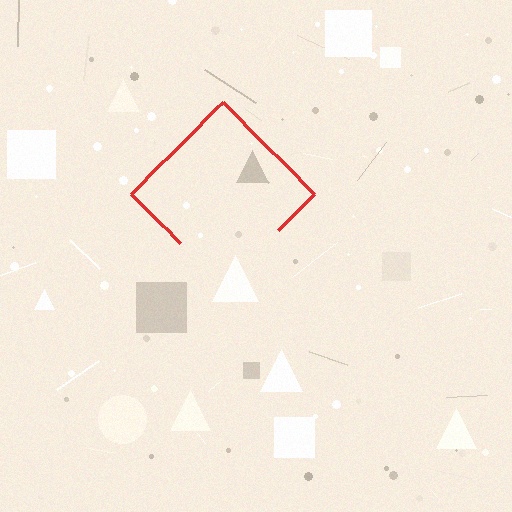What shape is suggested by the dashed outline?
The dashed outline suggests a diamond.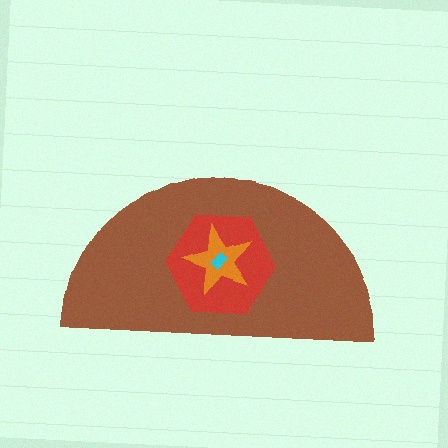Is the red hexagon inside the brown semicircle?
Yes.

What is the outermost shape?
The brown semicircle.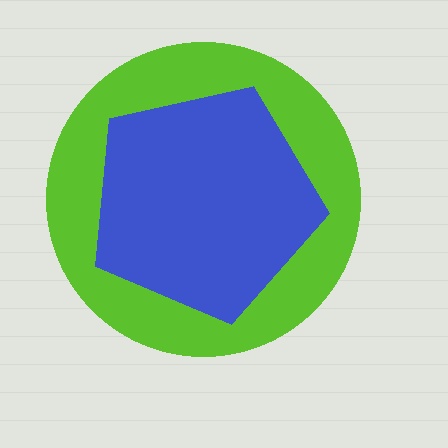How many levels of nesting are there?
2.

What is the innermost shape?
The blue pentagon.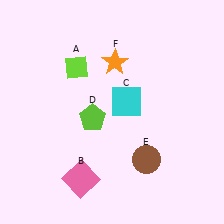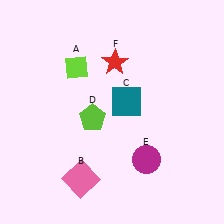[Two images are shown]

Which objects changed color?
C changed from cyan to teal. E changed from brown to magenta. F changed from orange to red.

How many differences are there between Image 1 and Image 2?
There are 3 differences between the two images.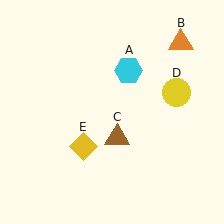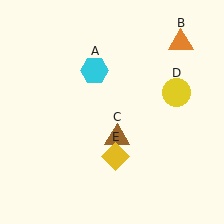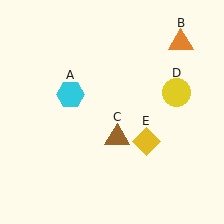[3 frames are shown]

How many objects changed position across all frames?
2 objects changed position: cyan hexagon (object A), yellow diamond (object E).